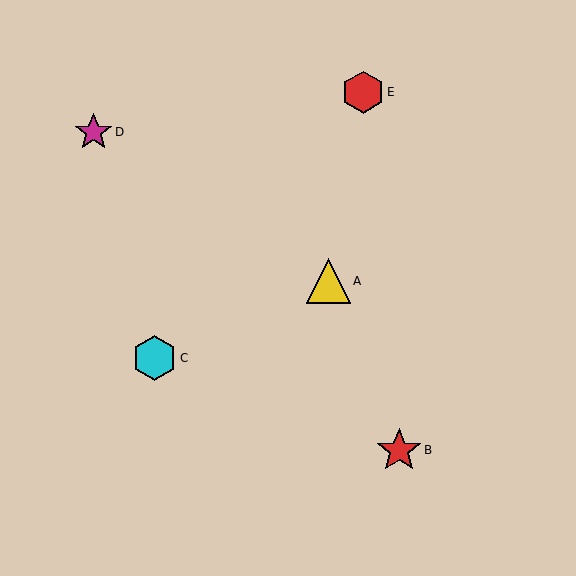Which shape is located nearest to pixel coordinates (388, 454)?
The red star (labeled B) at (399, 450) is nearest to that location.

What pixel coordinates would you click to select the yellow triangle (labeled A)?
Click at (328, 281) to select the yellow triangle A.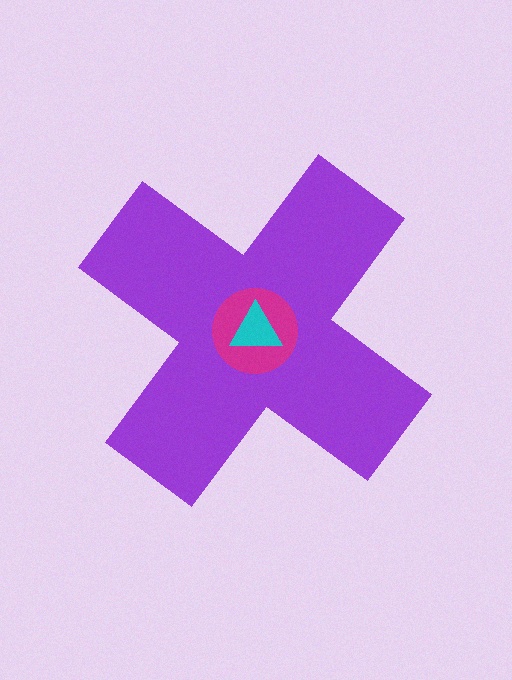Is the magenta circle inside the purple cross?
Yes.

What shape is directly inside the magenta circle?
The cyan triangle.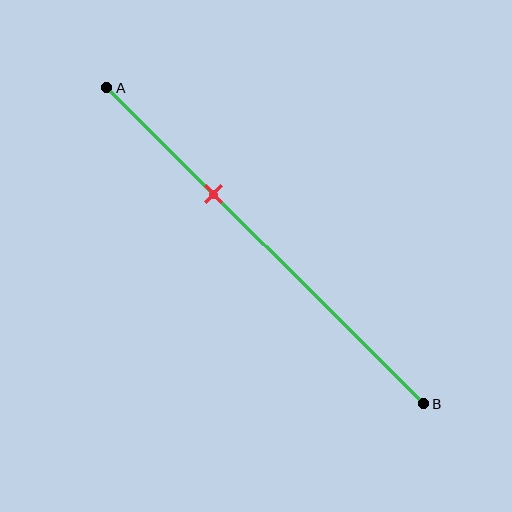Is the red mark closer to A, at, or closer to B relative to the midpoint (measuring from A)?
The red mark is closer to point A than the midpoint of segment AB.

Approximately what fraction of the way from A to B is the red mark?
The red mark is approximately 35% of the way from A to B.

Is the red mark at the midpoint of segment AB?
No, the mark is at about 35% from A, not at the 50% midpoint.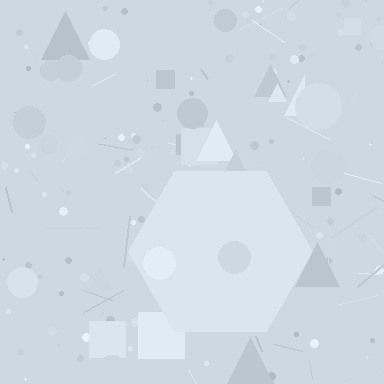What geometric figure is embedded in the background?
A hexagon is embedded in the background.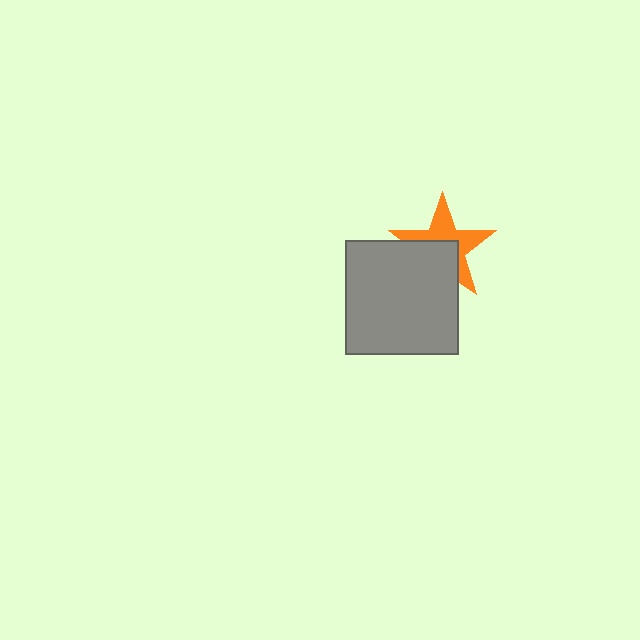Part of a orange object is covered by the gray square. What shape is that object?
It is a star.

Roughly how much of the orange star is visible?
About half of it is visible (roughly 53%).